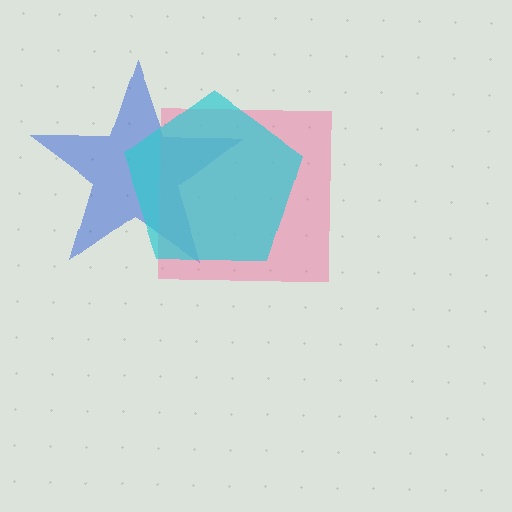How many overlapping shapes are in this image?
There are 3 overlapping shapes in the image.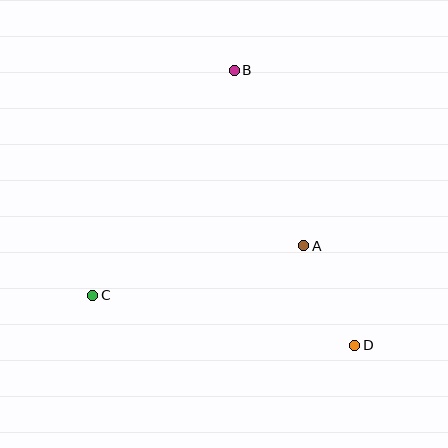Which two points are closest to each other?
Points A and D are closest to each other.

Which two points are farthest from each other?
Points B and D are farthest from each other.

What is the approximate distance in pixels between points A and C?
The distance between A and C is approximately 217 pixels.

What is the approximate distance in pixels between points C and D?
The distance between C and D is approximately 266 pixels.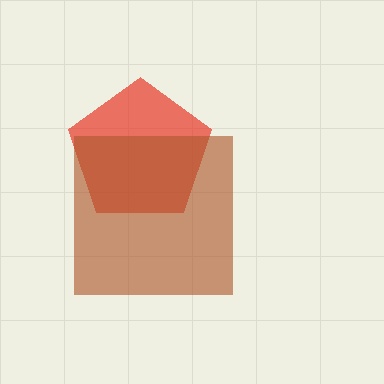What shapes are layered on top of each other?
The layered shapes are: a red pentagon, a brown square.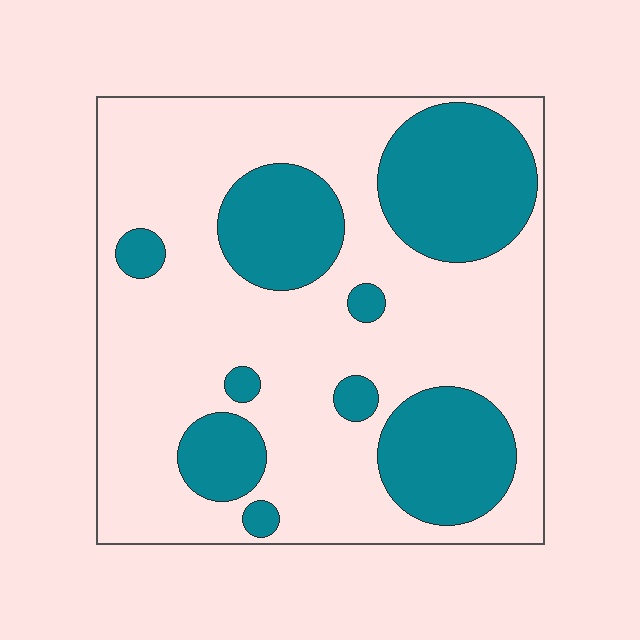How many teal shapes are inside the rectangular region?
9.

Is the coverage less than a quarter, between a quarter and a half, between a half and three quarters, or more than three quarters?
Between a quarter and a half.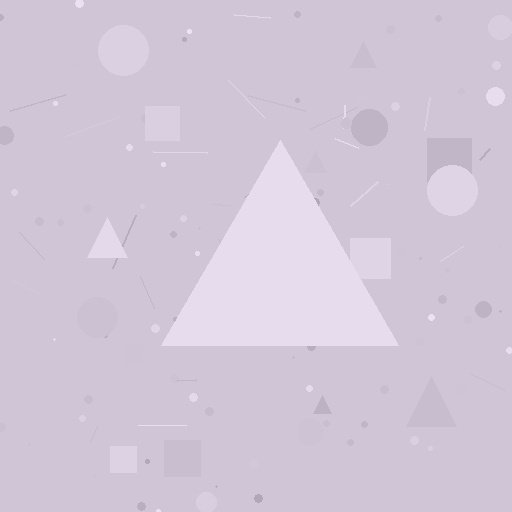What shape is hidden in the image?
A triangle is hidden in the image.